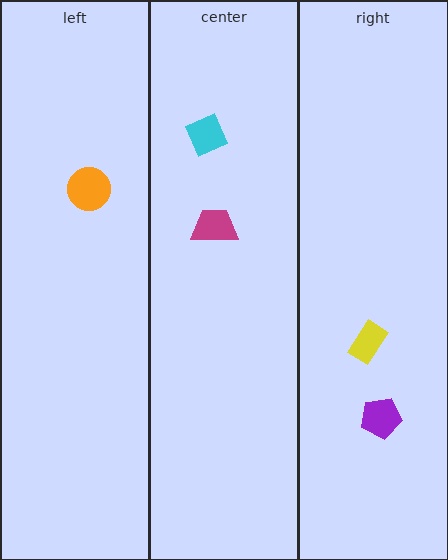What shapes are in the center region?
The magenta trapezoid, the cyan square.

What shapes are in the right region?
The yellow rectangle, the purple pentagon.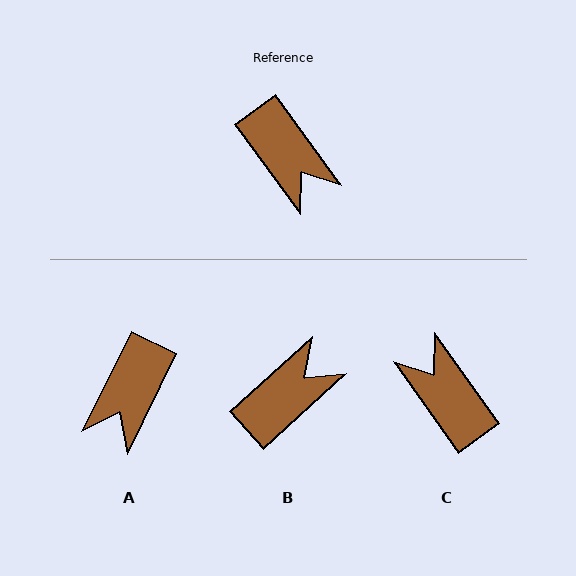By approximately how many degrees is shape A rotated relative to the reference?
Approximately 63 degrees clockwise.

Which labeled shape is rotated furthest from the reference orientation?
C, about 179 degrees away.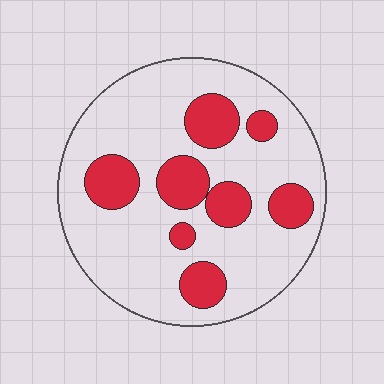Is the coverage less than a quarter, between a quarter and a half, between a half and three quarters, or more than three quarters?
Less than a quarter.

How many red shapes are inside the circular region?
8.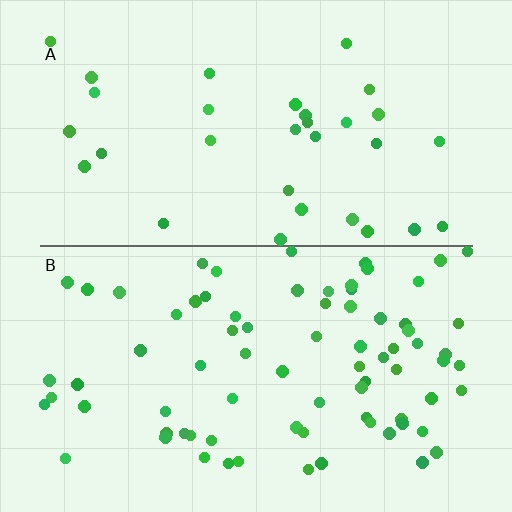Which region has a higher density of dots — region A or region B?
B (the bottom).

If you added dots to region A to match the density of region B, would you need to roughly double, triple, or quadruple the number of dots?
Approximately double.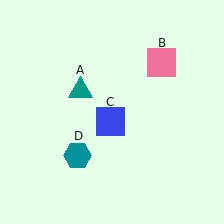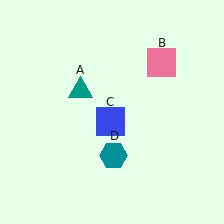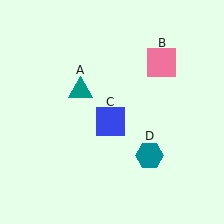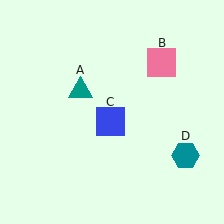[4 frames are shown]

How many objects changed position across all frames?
1 object changed position: teal hexagon (object D).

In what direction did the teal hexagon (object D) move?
The teal hexagon (object D) moved right.